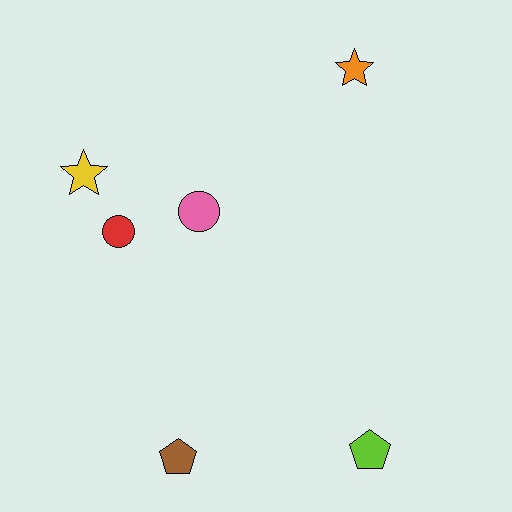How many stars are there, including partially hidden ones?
There are 2 stars.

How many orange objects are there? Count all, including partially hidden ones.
There is 1 orange object.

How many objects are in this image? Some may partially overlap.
There are 6 objects.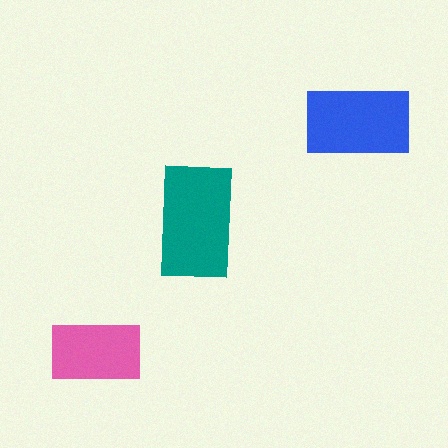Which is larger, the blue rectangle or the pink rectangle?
The blue one.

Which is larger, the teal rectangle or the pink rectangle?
The teal one.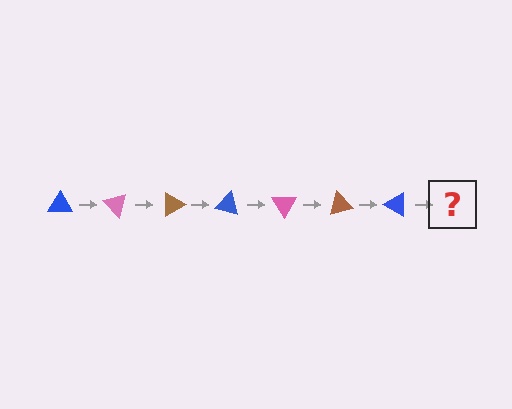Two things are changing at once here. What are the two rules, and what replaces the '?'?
The two rules are that it rotates 45 degrees each step and the color cycles through blue, pink, and brown. The '?' should be a pink triangle, rotated 315 degrees from the start.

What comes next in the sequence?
The next element should be a pink triangle, rotated 315 degrees from the start.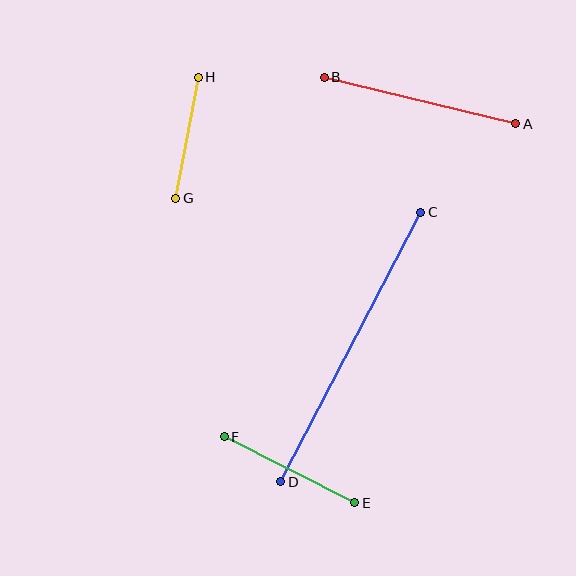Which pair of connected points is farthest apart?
Points C and D are farthest apart.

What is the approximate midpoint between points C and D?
The midpoint is at approximately (351, 347) pixels.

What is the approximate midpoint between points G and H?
The midpoint is at approximately (187, 138) pixels.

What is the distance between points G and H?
The distance is approximately 123 pixels.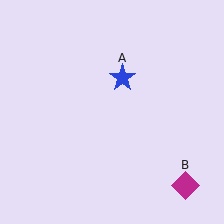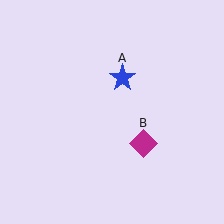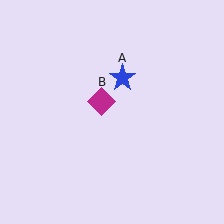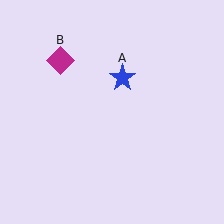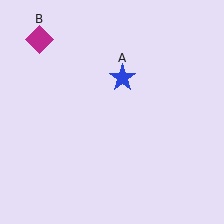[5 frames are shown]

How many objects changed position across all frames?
1 object changed position: magenta diamond (object B).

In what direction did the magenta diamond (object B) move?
The magenta diamond (object B) moved up and to the left.